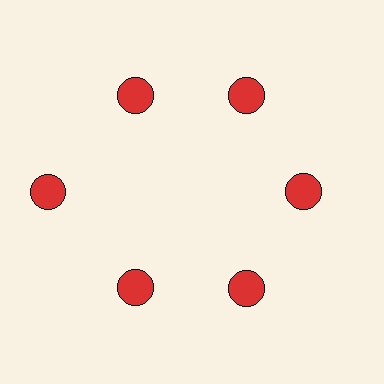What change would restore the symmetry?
The symmetry would be restored by moving it inward, back onto the ring so that all 6 circles sit at equal angles and equal distance from the center.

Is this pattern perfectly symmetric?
No. The 6 red circles are arranged in a ring, but one element near the 9 o'clock position is pushed outward from the center, breaking the 6-fold rotational symmetry.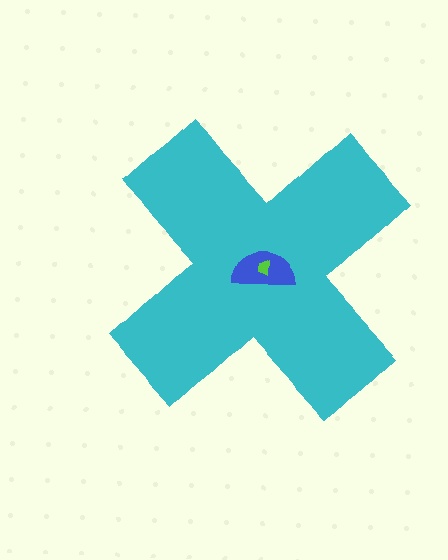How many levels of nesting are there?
3.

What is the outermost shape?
The cyan cross.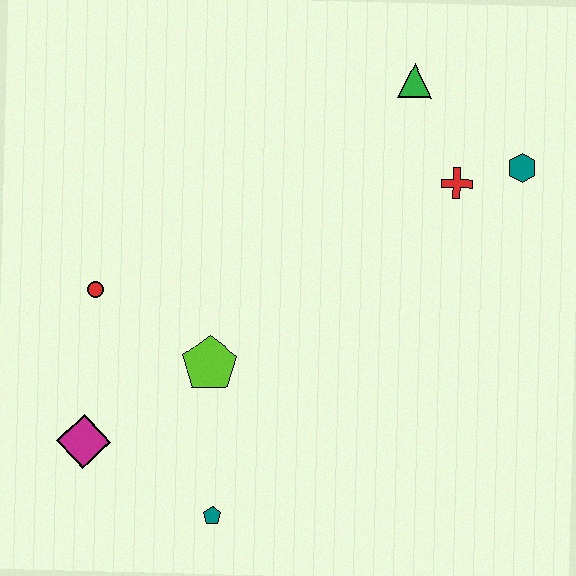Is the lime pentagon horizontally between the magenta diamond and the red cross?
Yes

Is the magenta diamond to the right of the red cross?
No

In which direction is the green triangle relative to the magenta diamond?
The green triangle is above the magenta diamond.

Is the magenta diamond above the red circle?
No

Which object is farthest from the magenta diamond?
The teal hexagon is farthest from the magenta diamond.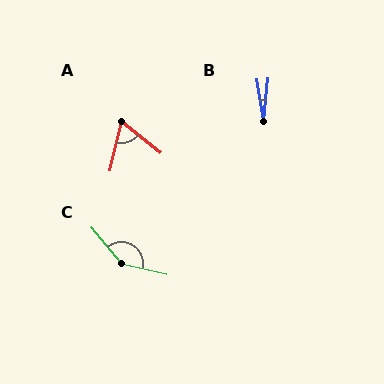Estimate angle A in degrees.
Approximately 65 degrees.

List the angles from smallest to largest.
B (15°), A (65°), C (142°).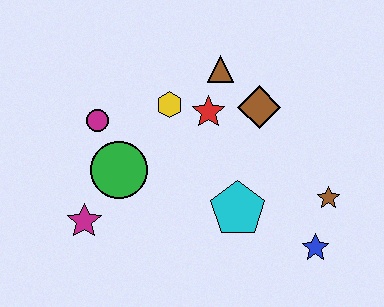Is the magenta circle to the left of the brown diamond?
Yes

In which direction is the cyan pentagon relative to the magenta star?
The cyan pentagon is to the right of the magenta star.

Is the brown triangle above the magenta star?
Yes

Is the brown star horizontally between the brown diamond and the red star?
No